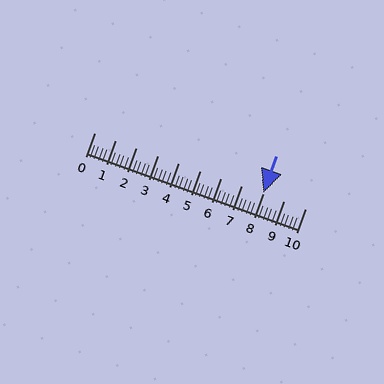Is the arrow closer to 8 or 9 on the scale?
The arrow is closer to 8.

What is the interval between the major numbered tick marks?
The major tick marks are spaced 1 units apart.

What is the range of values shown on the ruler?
The ruler shows values from 0 to 10.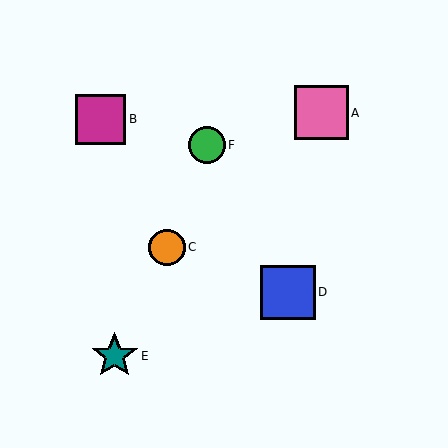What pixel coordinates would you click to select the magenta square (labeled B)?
Click at (101, 119) to select the magenta square B.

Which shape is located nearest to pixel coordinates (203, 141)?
The green circle (labeled F) at (207, 145) is nearest to that location.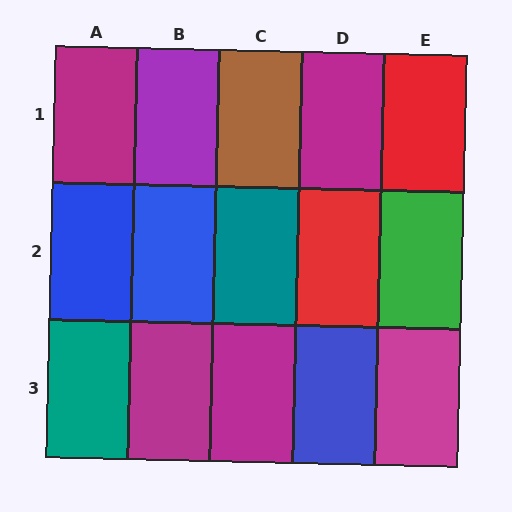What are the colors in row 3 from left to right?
Teal, magenta, magenta, blue, magenta.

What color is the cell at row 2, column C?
Teal.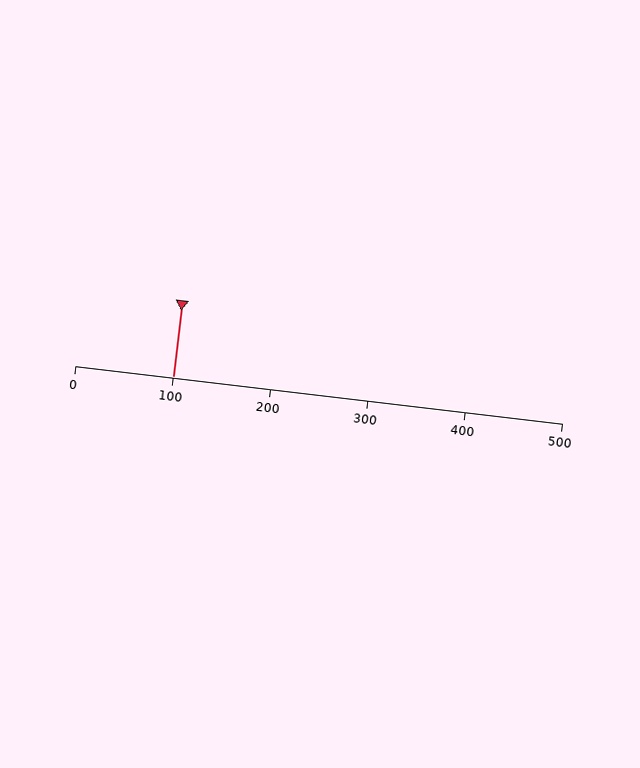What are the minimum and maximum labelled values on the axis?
The axis runs from 0 to 500.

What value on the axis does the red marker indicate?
The marker indicates approximately 100.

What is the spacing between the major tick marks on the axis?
The major ticks are spaced 100 apart.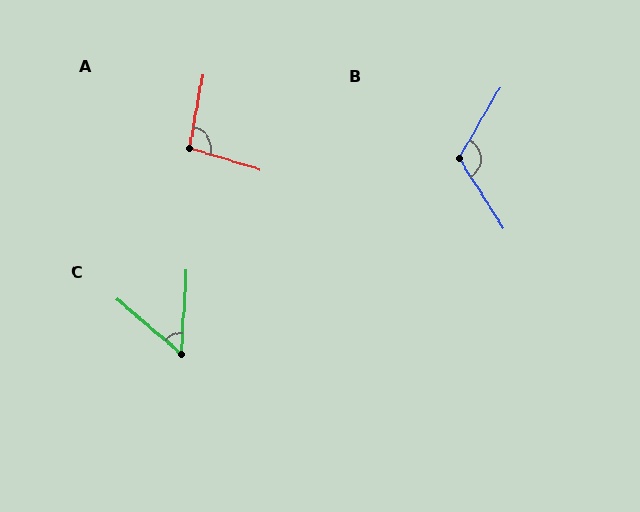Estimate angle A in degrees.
Approximately 96 degrees.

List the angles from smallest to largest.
C (53°), A (96°), B (117°).